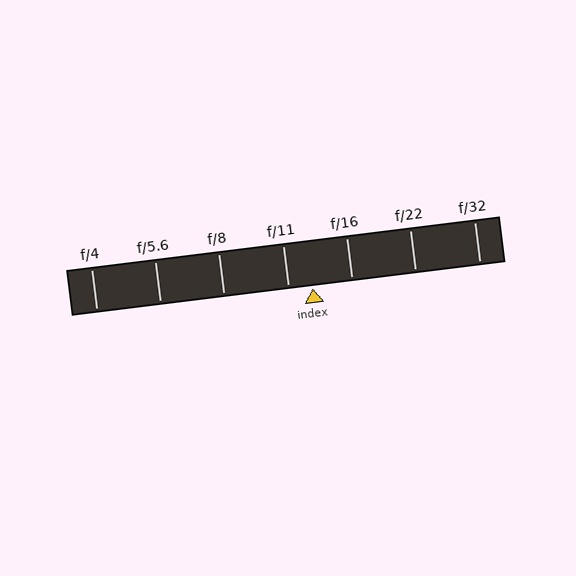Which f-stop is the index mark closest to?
The index mark is closest to f/11.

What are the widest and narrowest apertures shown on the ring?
The widest aperture shown is f/4 and the narrowest is f/32.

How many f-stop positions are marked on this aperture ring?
There are 7 f-stop positions marked.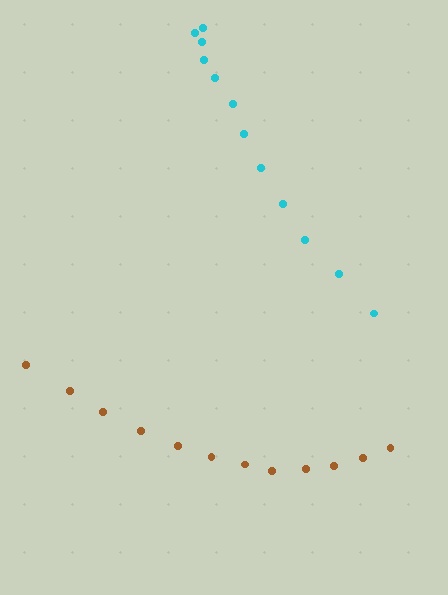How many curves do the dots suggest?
There are 2 distinct paths.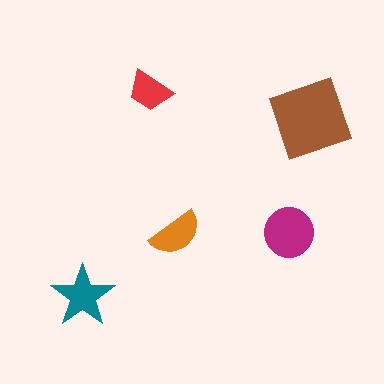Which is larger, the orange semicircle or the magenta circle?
The magenta circle.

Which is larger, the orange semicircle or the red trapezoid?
The orange semicircle.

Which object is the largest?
The brown diamond.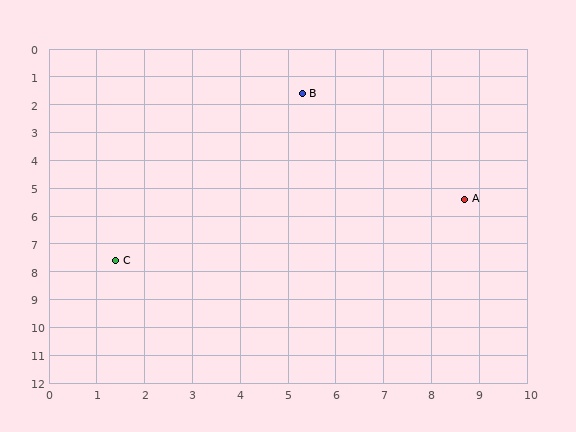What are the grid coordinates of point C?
Point C is at approximately (1.4, 7.6).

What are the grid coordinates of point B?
Point B is at approximately (5.3, 1.6).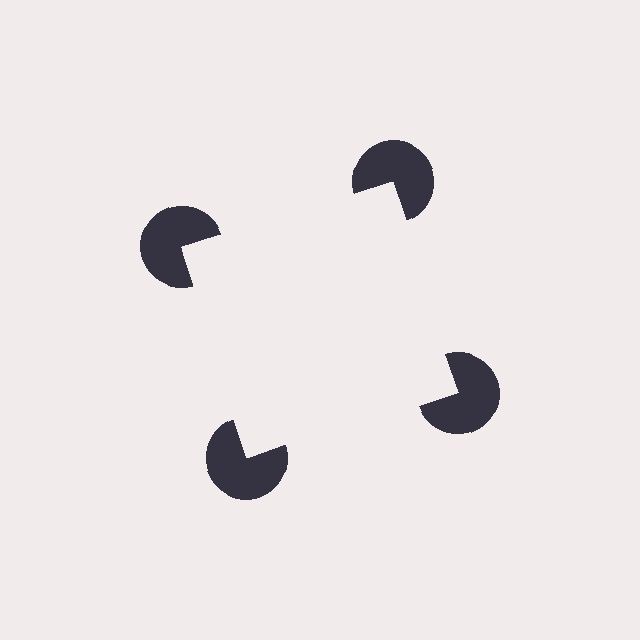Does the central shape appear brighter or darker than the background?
It typically appears slightly brighter than the background, even though no actual brightness change is drawn.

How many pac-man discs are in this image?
There are 4 — one at each vertex of the illusory square.